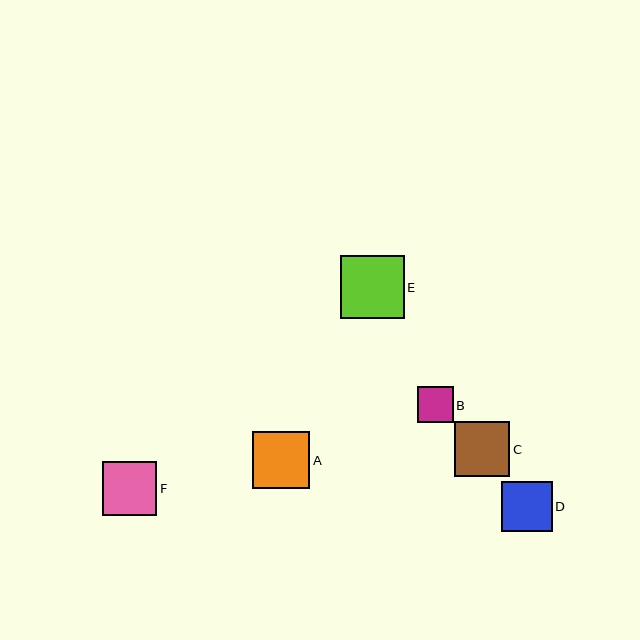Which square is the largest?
Square E is the largest with a size of approximately 64 pixels.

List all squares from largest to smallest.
From largest to smallest: E, A, C, F, D, B.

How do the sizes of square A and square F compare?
Square A and square F are approximately the same size.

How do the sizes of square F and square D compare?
Square F and square D are approximately the same size.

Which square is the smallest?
Square B is the smallest with a size of approximately 36 pixels.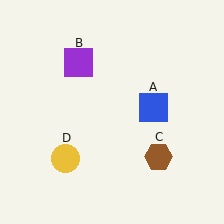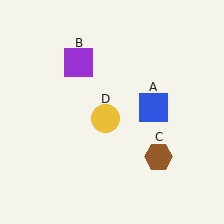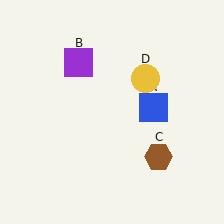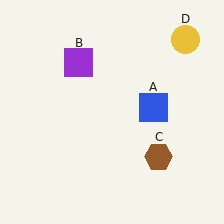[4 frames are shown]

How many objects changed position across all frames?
1 object changed position: yellow circle (object D).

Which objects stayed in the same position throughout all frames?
Blue square (object A) and purple square (object B) and brown hexagon (object C) remained stationary.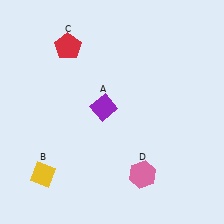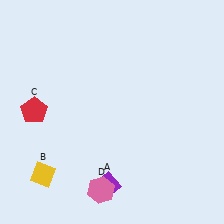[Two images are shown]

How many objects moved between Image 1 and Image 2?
3 objects moved between the two images.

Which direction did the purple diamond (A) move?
The purple diamond (A) moved down.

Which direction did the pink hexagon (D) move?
The pink hexagon (D) moved left.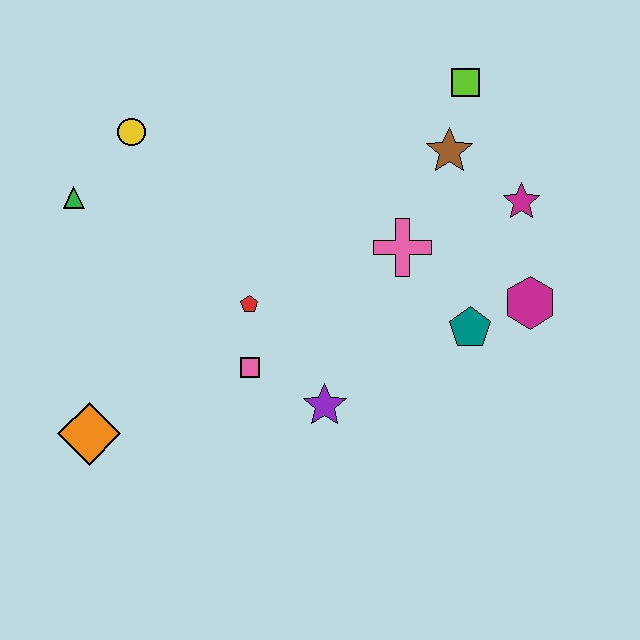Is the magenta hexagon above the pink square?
Yes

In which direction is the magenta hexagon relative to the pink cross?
The magenta hexagon is to the right of the pink cross.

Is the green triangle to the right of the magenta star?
No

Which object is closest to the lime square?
The brown star is closest to the lime square.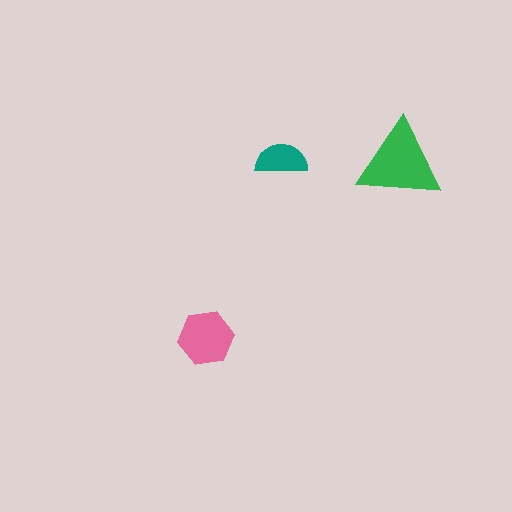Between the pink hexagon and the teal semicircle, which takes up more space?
The pink hexagon.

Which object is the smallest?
The teal semicircle.